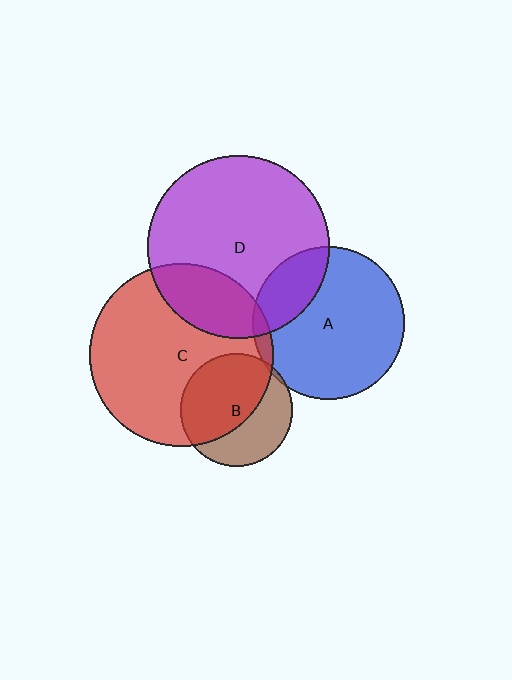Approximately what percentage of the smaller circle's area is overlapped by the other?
Approximately 5%.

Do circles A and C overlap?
Yes.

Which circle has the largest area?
Circle C (red).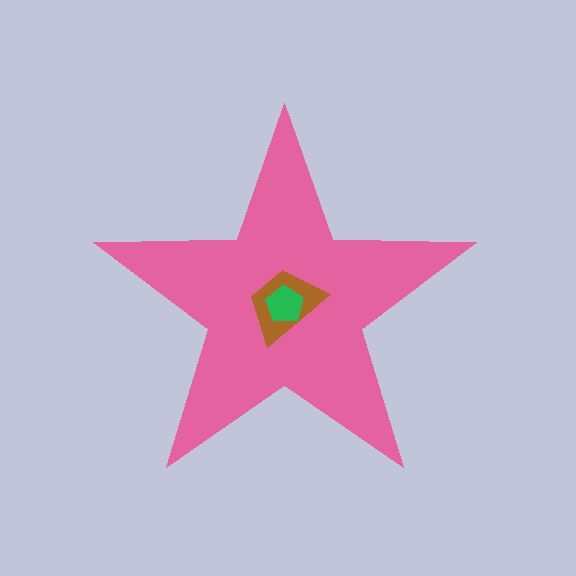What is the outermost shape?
The pink star.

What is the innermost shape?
The green pentagon.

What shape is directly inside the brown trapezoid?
The green pentagon.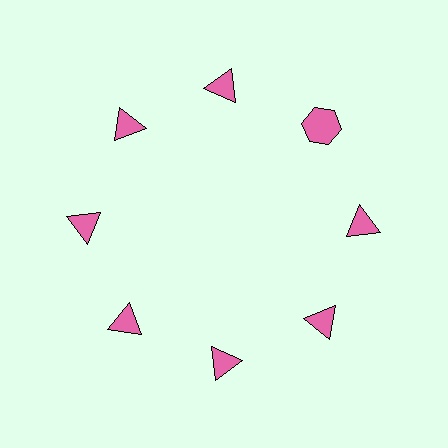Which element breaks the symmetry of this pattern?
The pink hexagon at roughly the 2 o'clock position breaks the symmetry. All other shapes are pink triangles.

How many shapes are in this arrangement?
There are 8 shapes arranged in a ring pattern.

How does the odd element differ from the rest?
It has a different shape: hexagon instead of triangle.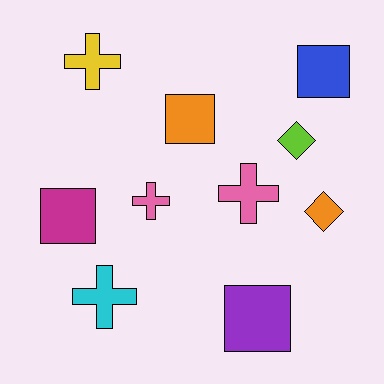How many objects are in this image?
There are 10 objects.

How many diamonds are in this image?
There are 2 diamonds.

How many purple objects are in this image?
There is 1 purple object.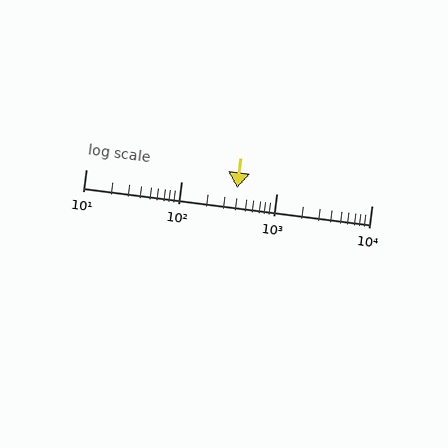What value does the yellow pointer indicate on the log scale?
The pointer indicates approximately 390.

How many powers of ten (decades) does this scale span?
The scale spans 3 decades, from 10 to 10000.